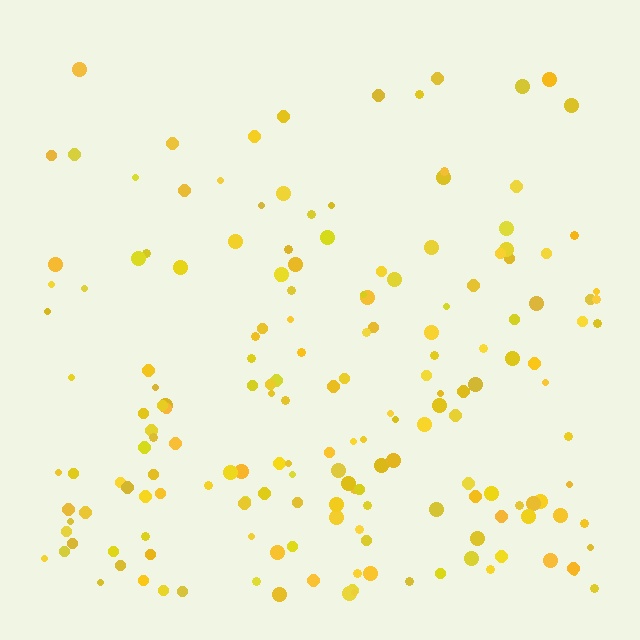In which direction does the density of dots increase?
From top to bottom, with the bottom side densest.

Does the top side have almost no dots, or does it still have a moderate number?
Still a moderate number, just noticeably fewer than the bottom.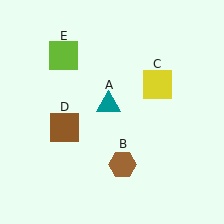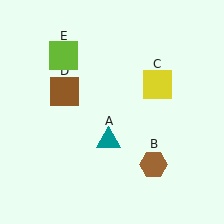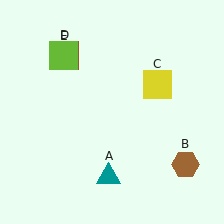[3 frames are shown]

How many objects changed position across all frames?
3 objects changed position: teal triangle (object A), brown hexagon (object B), brown square (object D).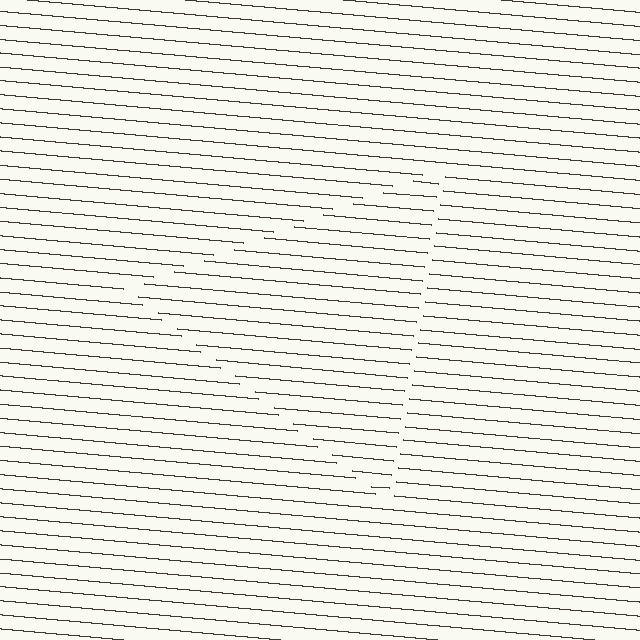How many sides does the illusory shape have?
3 sides — the line-ends trace a triangle.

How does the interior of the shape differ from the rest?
The interior of the shape contains the same grating, shifted by half a period — the contour is defined by the phase discontinuity where line-ends from the inner and outer gratings abut.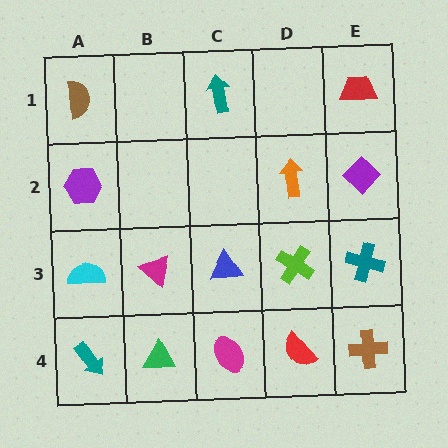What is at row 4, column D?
A red semicircle.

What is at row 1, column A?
A brown semicircle.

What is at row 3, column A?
A cyan semicircle.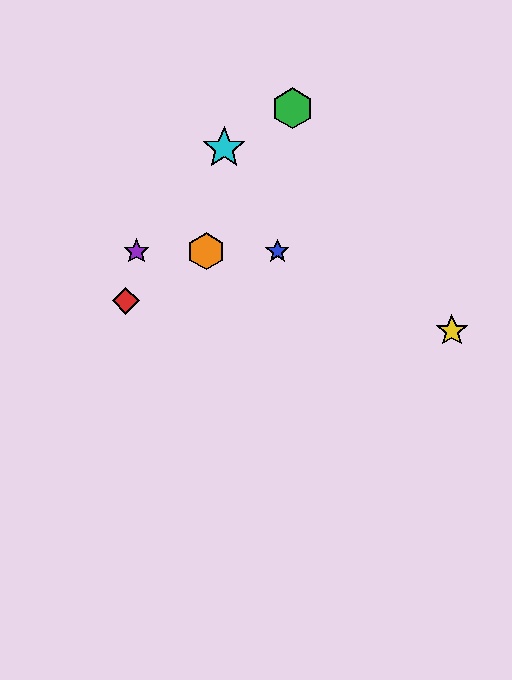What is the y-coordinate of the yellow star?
The yellow star is at y≈331.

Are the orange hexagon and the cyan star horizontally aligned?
No, the orange hexagon is at y≈251 and the cyan star is at y≈148.